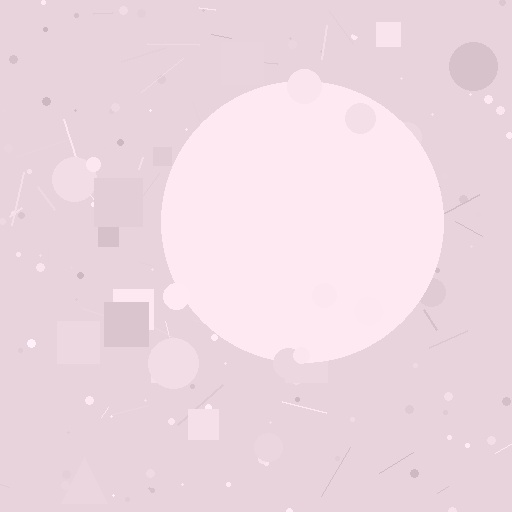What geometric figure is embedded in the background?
A circle is embedded in the background.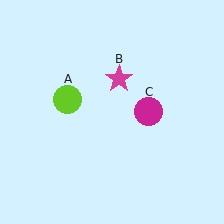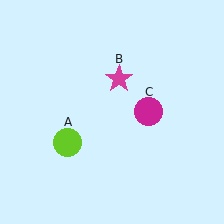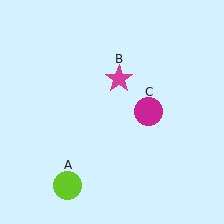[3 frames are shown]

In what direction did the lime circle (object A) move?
The lime circle (object A) moved down.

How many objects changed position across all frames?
1 object changed position: lime circle (object A).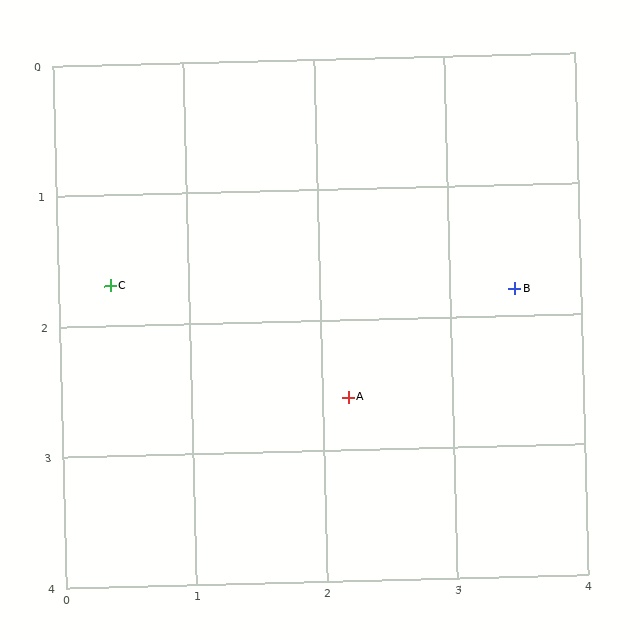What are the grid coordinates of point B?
Point B is at approximately (3.5, 1.8).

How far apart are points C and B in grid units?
Points C and B are about 3.1 grid units apart.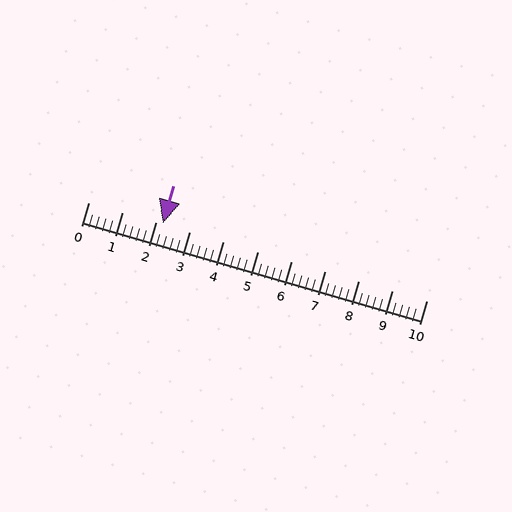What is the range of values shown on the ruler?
The ruler shows values from 0 to 10.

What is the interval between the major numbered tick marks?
The major tick marks are spaced 1 units apart.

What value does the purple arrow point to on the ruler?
The purple arrow points to approximately 2.2.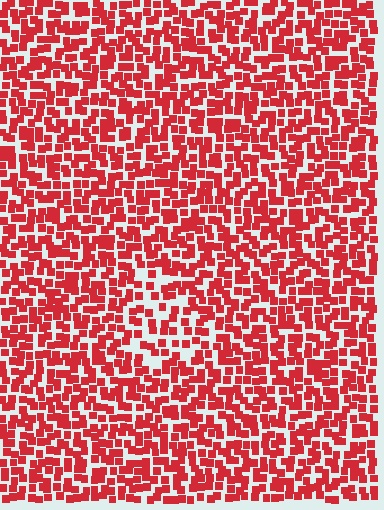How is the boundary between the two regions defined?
The boundary is defined by a change in element density (approximately 1.6x ratio). All elements are the same color, size, and shape.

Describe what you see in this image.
The image contains small red elements arranged at two different densities. A triangle-shaped region is visible where the elements are less densely packed than the surrounding area.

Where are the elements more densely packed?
The elements are more densely packed outside the triangle boundary.